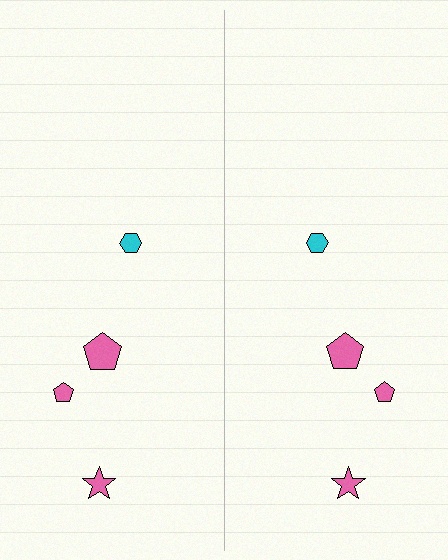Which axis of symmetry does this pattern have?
The pattern has a vertical axis of symmetry running through the center of the image.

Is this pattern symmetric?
Yes, this pattern has bilateral (reflection) symmetry.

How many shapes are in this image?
There are 8 shapes in this image.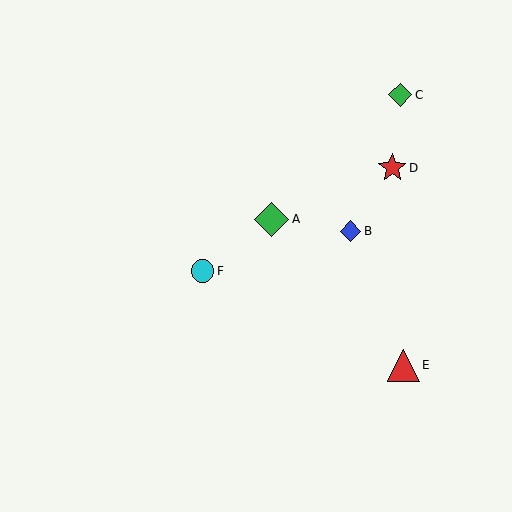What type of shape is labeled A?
Shape A is a green diamond.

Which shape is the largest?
The green diamond (labeled A) is the largest.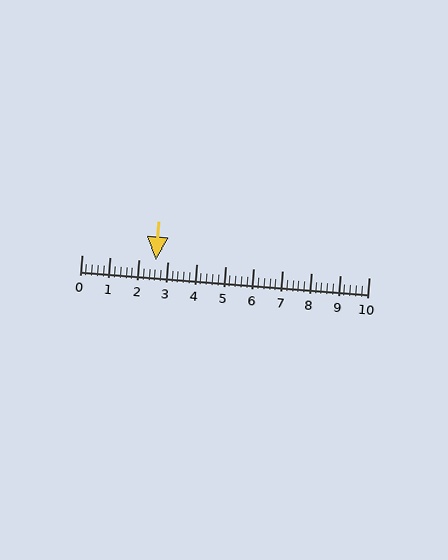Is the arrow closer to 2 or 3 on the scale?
The arrow is closer to 3.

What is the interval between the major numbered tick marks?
The major tick marks are spaced 1 units apart.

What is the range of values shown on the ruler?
The ruler shows values from 0 to 10.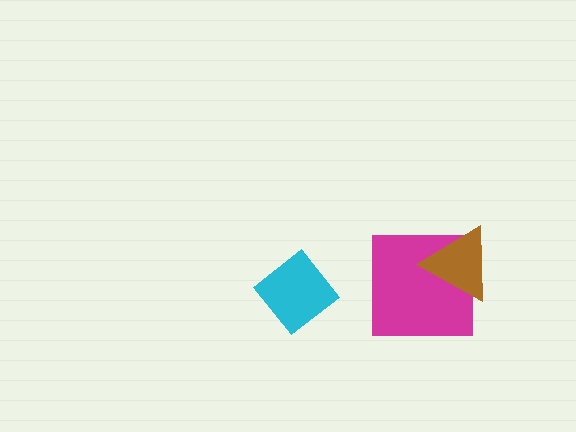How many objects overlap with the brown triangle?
1 object overlaps with the brown triangle.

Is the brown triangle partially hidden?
No, no other shape covers it.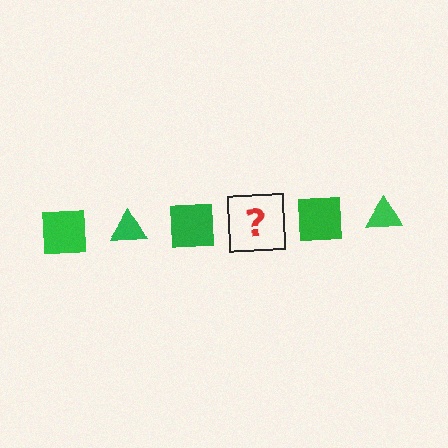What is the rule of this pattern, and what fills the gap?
The rule is that the pattern cycles through square, triangle shapes in green. The gap should be filled with a green triangle.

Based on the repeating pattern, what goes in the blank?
The blank should be a green triangle.